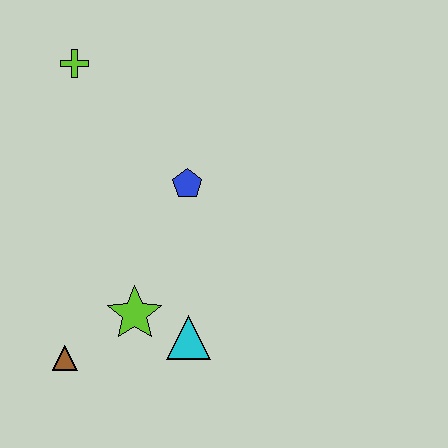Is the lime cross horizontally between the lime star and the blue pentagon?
No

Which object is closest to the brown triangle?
The lime star is closest to the brown triangle.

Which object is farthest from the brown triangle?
The lime cross is farthest from the brown triangle.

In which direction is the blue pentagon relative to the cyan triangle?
The blue pentagon is above the cyan triangle.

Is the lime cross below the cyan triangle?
No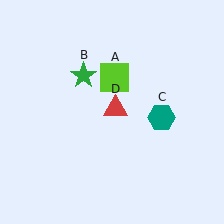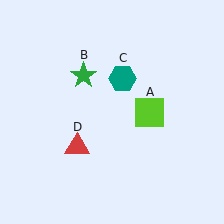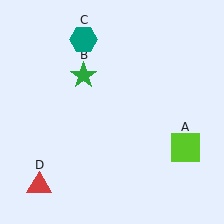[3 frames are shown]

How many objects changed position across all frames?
3 objects changed position: lime square (object A), teal hexagon (object C), red triangle (object D).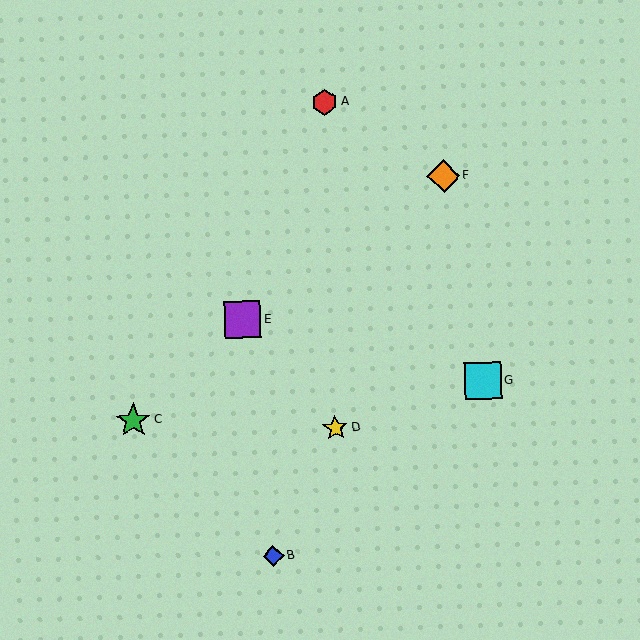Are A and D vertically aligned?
Yes, both are at x≈325.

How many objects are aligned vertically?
2 objects (A, D) are aligned vertically.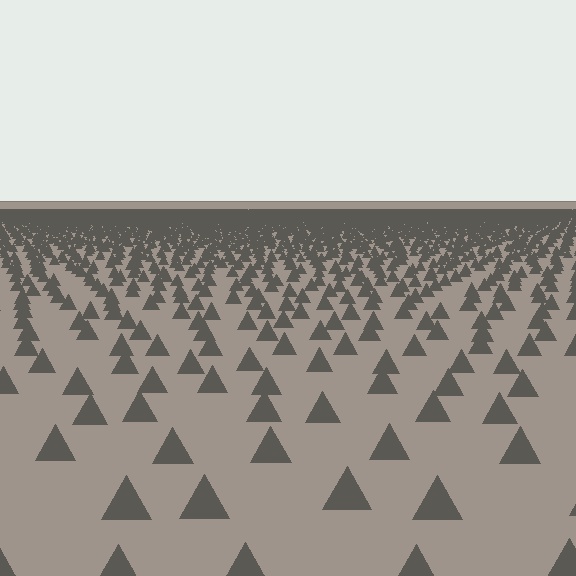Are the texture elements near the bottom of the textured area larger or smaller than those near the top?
Larger. Near the bottom, elements are closer to the viewer and appear at a bigger on-screen size.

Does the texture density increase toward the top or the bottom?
Density increases toward the top.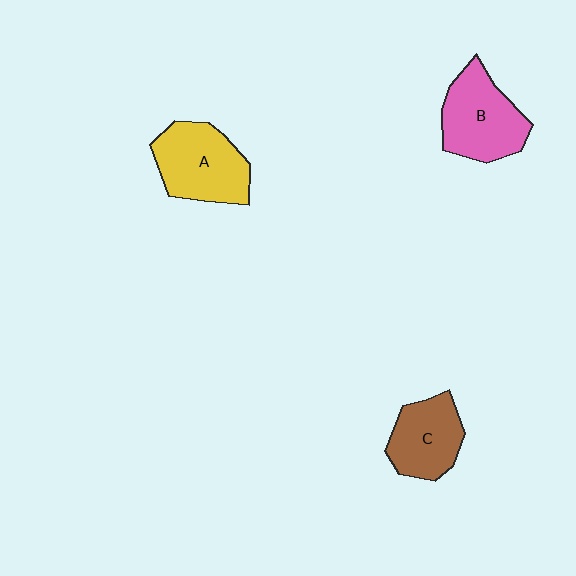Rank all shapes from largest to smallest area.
From largest to smallest: A (yellow), B (pink), C (brown).